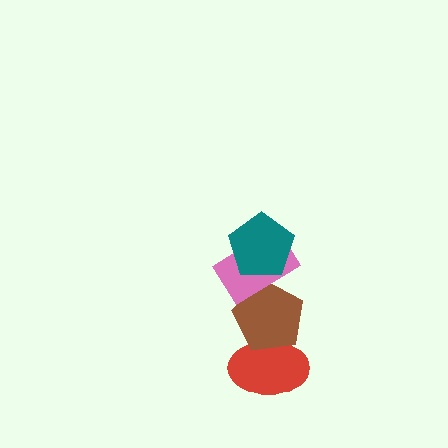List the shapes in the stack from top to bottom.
From top to bottom: the teal pentagon, the pink rectangle, the brown pentagon, the red ellipse.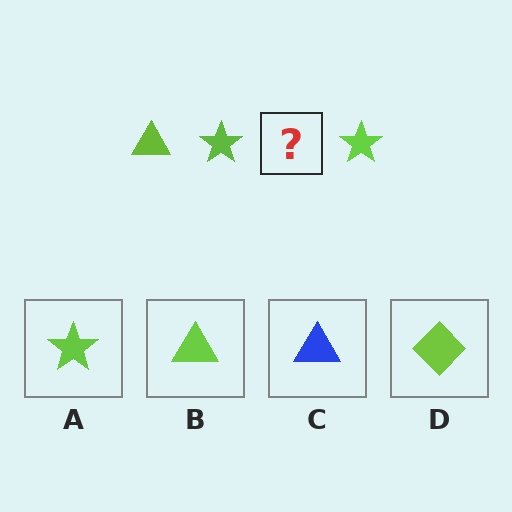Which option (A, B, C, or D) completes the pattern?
B.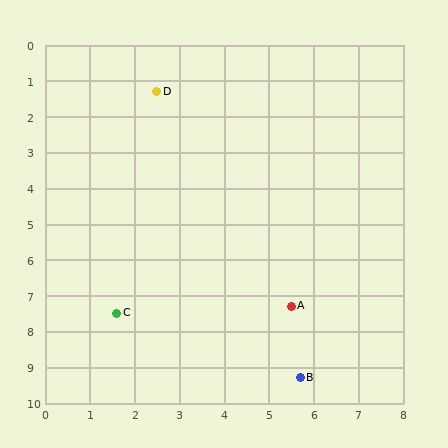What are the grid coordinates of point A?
Point A is at approximately (5.5, 7.3).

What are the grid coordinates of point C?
Point C is at approximately (1.6, 7.5).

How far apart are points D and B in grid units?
Points D and B are about 8.6 grid units apart.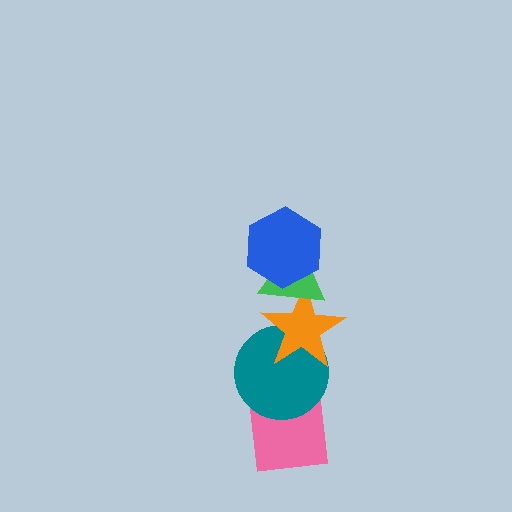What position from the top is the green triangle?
The green triangle is 2nd from the top.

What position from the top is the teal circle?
The teal circle is 4th from the top.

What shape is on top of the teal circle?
The orange star is on top of the teal circle.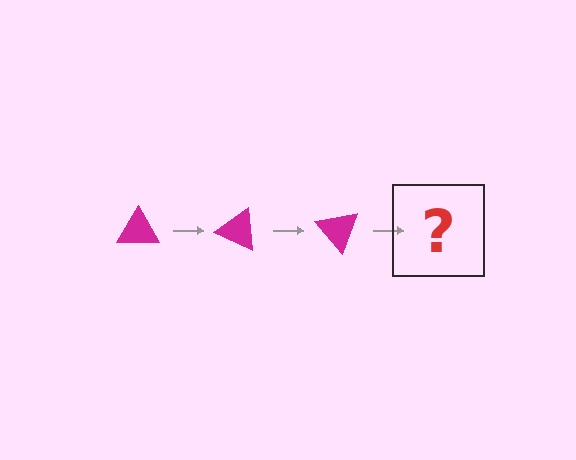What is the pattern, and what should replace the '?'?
The pattern is that the triangle rotates 25 degrees each step. The '?' should be a magenta triangle rotated 75 degrees.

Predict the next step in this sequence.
The next step is a magenta triangle rotated 75 degrees.